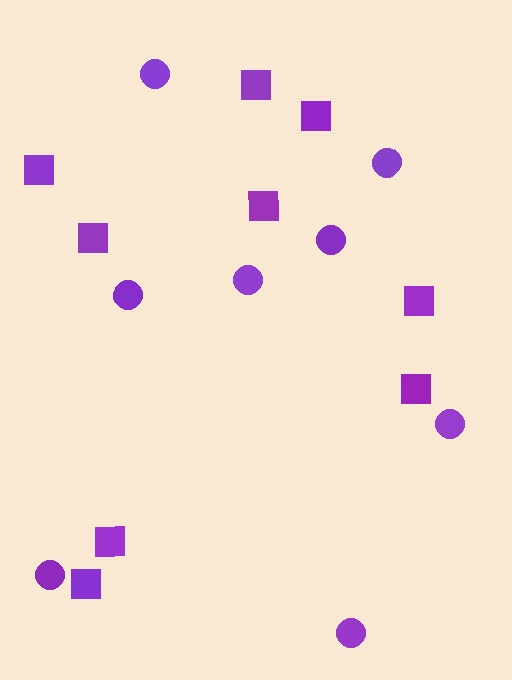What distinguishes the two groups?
There are 2 groups: one group of circles (8) and one group of squares (9).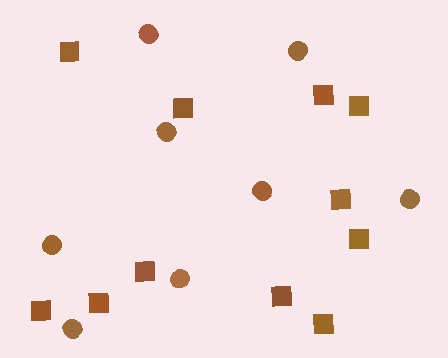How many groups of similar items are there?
There are 2 groups: one group of squares (11) and one group of circles (8).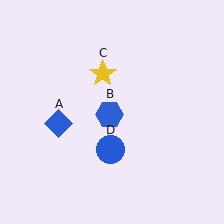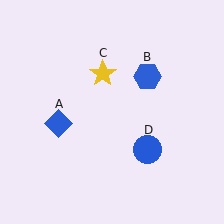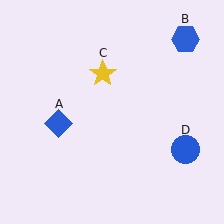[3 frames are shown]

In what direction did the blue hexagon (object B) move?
The blue hexagon (object B) moved up and to the right.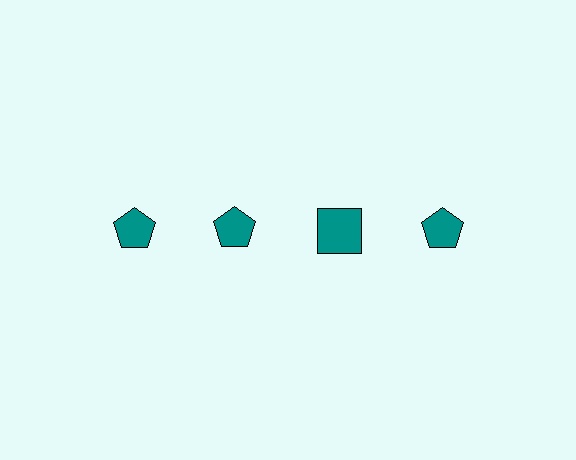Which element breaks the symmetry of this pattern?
The teal square in the top row, center column breaks the symmetry. All other shapes are teal pentagons.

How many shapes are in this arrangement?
There are 4 shapes arranged in a grid pattern.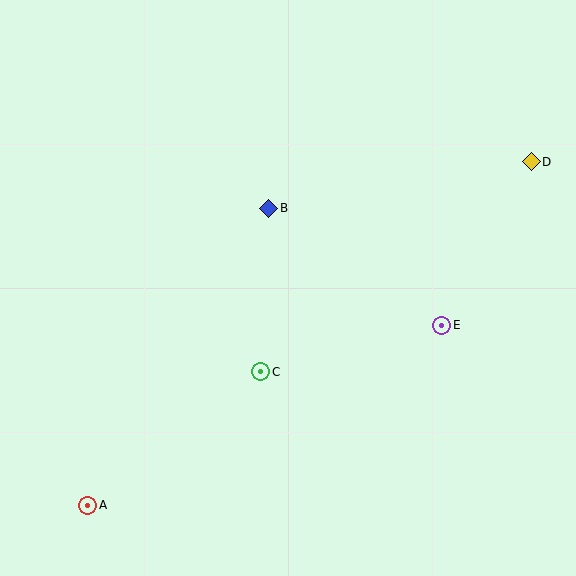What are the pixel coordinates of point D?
Point D is at (531, 162).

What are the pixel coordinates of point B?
Point B is at (269, 208).